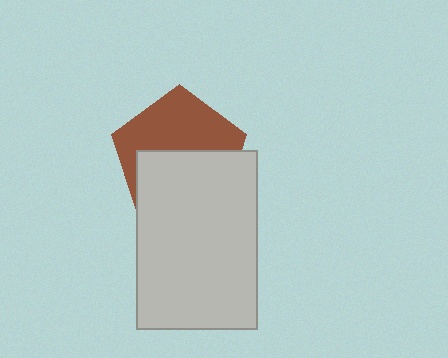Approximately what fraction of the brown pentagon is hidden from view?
Roughly 51% of the brown pentagon is hidden behind the light gray rectangle.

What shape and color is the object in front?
The object in front is a light gray rectangle.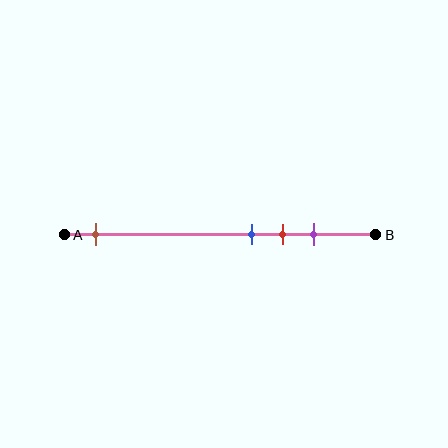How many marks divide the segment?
There are 4 marks dividing the segment.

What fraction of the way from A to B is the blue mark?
The blue mark is approximately 60% (0.6) of the way from A to B.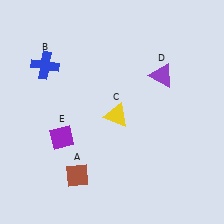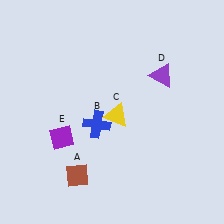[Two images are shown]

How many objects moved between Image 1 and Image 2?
1 object moved between the two images.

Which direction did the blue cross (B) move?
The blue cross (B) moved down.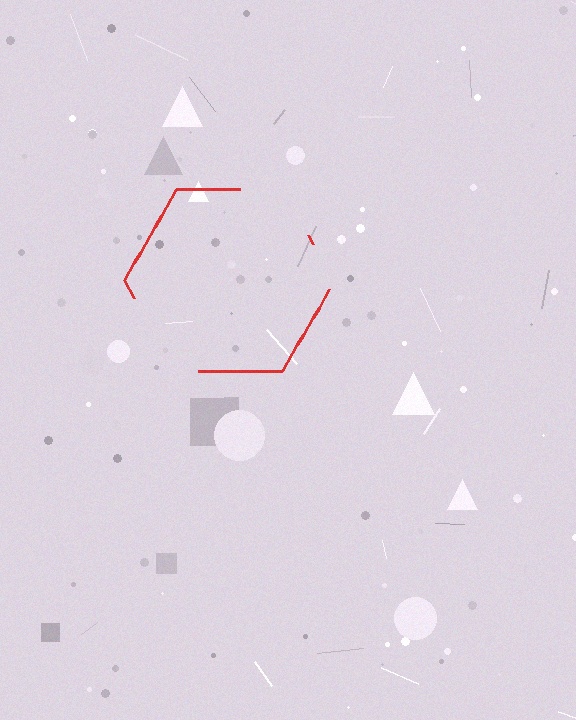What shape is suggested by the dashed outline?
The dashed outline suggests a hexagon.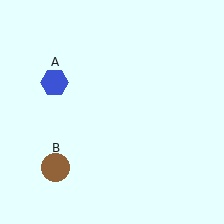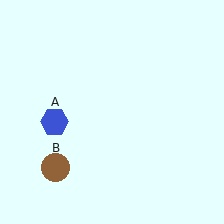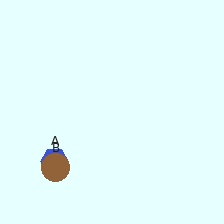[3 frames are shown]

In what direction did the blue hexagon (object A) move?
The blue hexagon (object A) moved down.